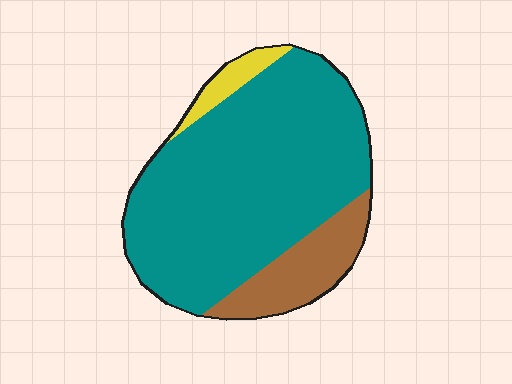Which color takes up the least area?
Yellow, at roughly 5%.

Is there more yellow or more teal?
Teal.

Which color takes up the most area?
Teal, at roughly 80%.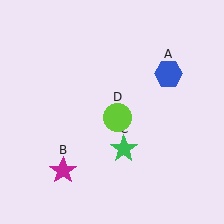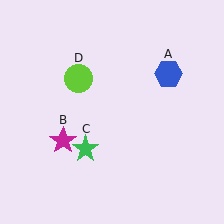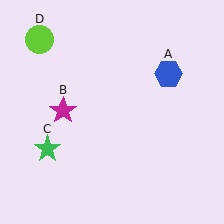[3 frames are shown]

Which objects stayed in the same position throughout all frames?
Blue hexagon (object A) remained stationary.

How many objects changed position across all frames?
3 objects changed position: magenta star (object B), green star (object C), lime circle (object D).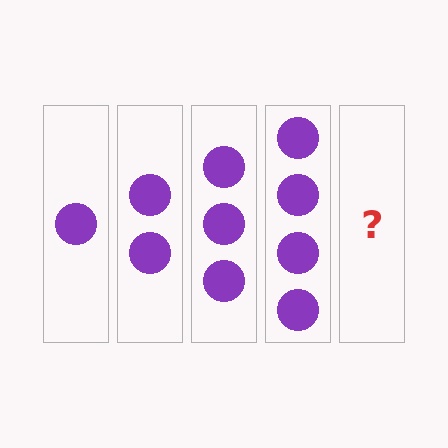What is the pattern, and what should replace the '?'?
The pattern is that each step adds one more circle. The '?' should be 5 circles.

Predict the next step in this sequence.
The next step is 5 circles.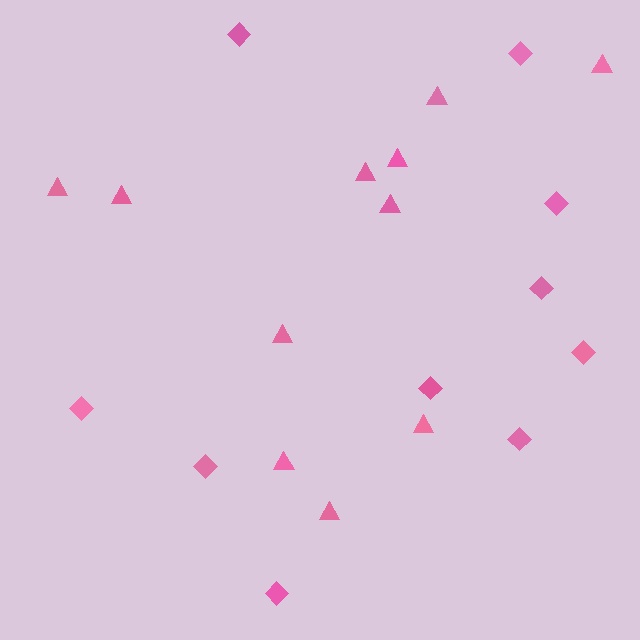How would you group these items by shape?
There are 2 groups: one group of triangles (11) and one group of diamonds (10).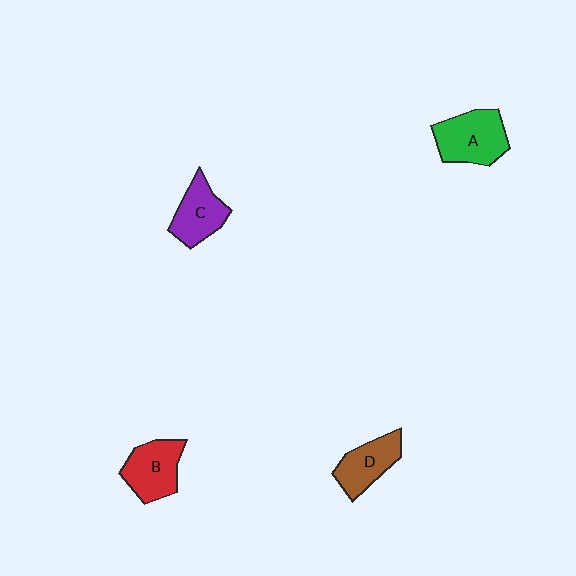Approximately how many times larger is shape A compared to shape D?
Approximately 1.3 times.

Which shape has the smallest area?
Shape D (brown).